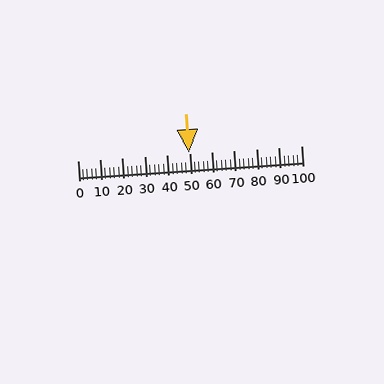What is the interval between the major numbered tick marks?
The major tick marks are spaced 10 units apart.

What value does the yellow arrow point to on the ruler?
The yellow arrow points to approximately 50.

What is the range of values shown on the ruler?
The ruler shows values from 0 to 100.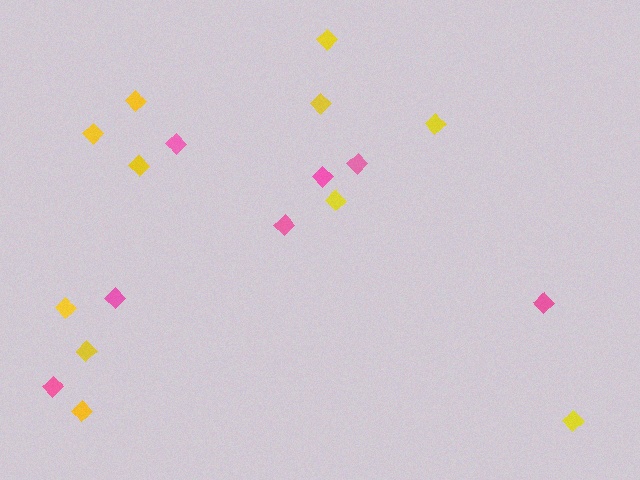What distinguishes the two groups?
There are 2 groups: one group of pink diamonds (7) and one group of yellow diamonds (11).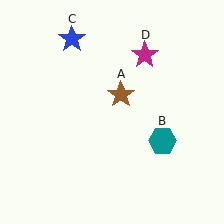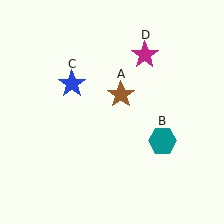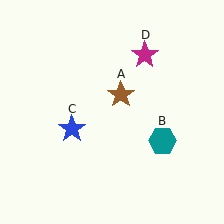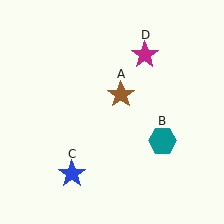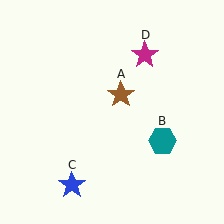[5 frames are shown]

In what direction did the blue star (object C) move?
The blue star (object C) moved down.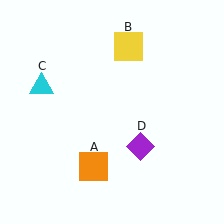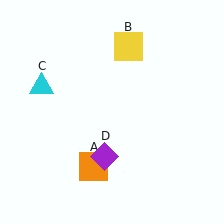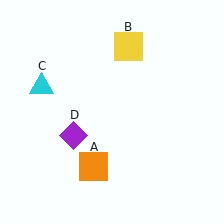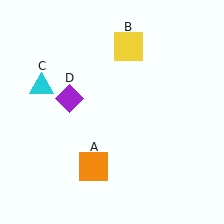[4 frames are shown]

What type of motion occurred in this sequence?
The purple diamond (object D) rotated clockwise around the center of the scene.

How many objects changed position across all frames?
1 object changed position: purple diamond (object D).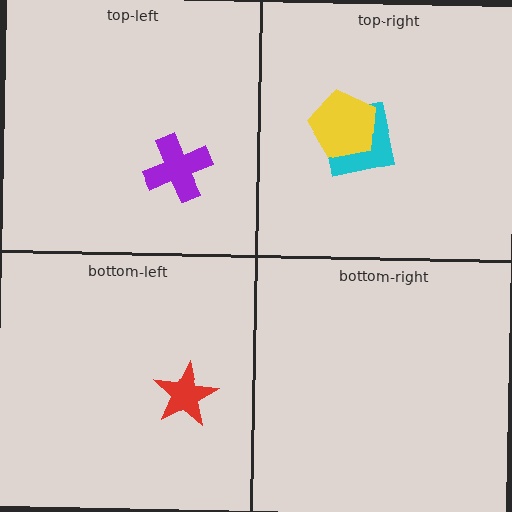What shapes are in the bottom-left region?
The red star.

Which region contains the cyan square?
The top-right region.